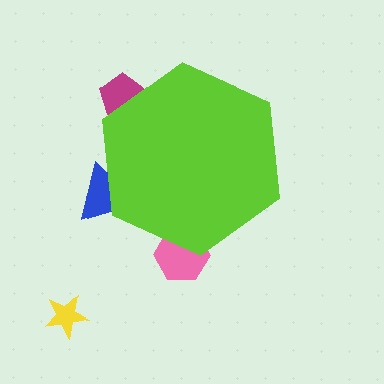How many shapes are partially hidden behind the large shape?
3 shapes are partially hidden.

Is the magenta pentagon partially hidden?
Yes, the magenta pentagon is partially hidden behind the lime hexagon.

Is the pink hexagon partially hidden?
Yes, the pink hexagon is partially hidden behind the lime hexagon.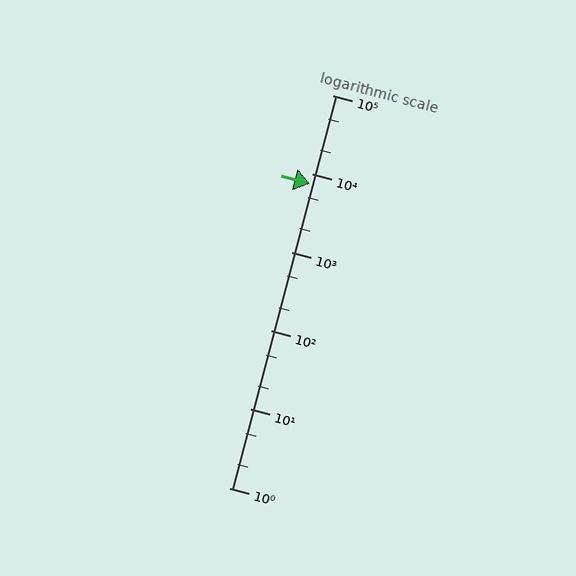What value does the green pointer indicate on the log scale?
The pointer indicates approximately 7500.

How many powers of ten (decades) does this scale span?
The scale spans 5 decades, from 1 to 100000.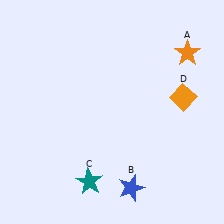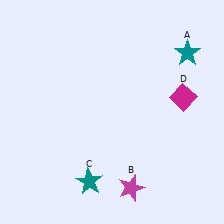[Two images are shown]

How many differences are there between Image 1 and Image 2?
There are 3 differences between the two images.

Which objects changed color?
A changed from orange to teal. B changed from blue to magenta. D changed from orange to magenta.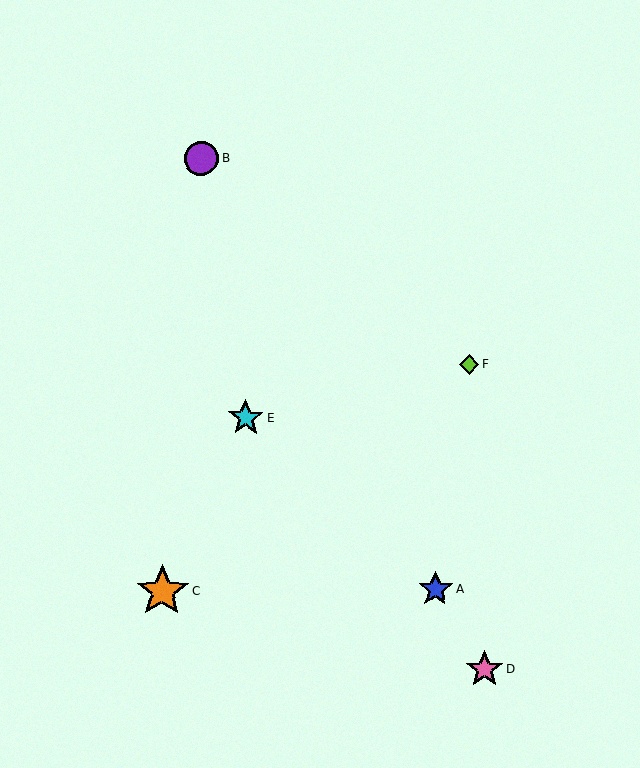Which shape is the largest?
The orange star (labeled C) is the largest.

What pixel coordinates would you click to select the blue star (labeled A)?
Click at (435, 589) to select the blue star A.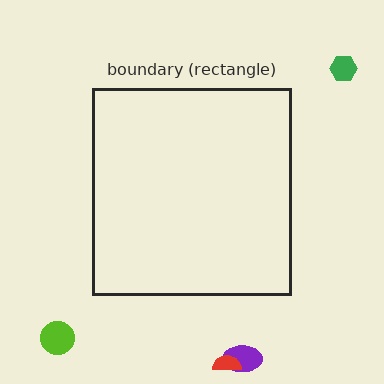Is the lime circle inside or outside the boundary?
Outside.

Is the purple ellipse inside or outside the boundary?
Outside.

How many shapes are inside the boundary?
0 inside, 4 outside.